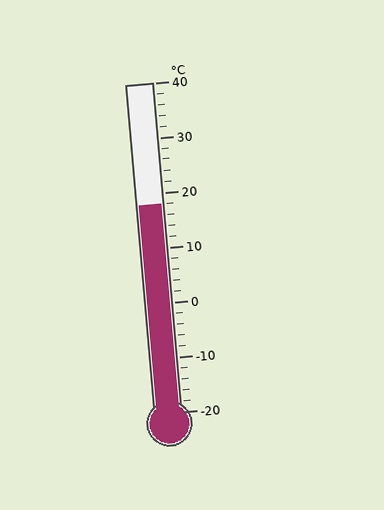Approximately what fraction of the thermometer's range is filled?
The thermometer is filled to approximately 65% of its range.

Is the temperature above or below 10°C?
The temperature is above 10°C.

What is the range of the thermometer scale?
The thermometer scale ranges from -20°C to 40°C.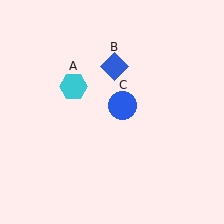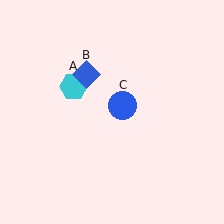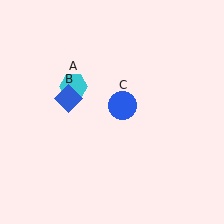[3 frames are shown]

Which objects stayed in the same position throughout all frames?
Cyan hexagon (object A) and blue circle (object C) remained stationary.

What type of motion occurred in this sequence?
The blue diamond (object B) rotated counterclockwise around the center of the scene.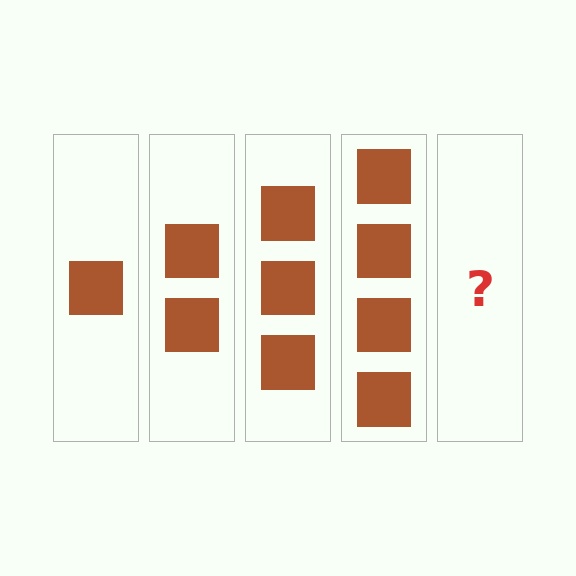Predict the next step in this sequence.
The next step is 5 squares.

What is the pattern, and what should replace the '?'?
The pattern is that each step adds one more square. The '?' should be 5 squares.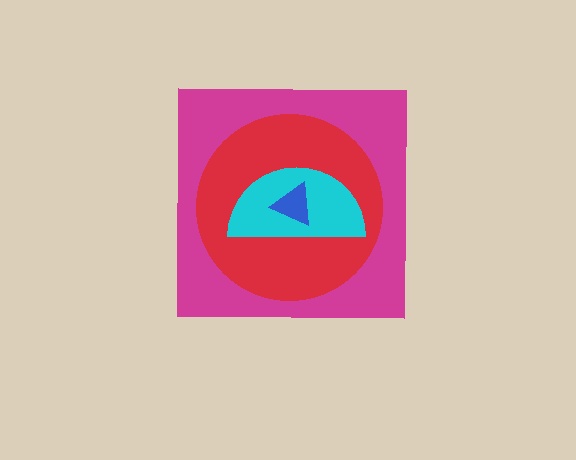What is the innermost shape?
The blue triangle.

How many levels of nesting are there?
4.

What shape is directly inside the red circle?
The cyan semicircle.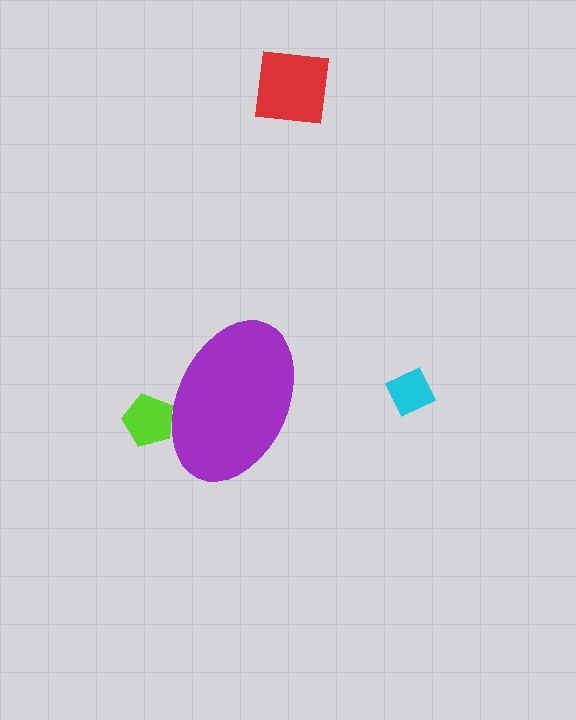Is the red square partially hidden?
No, the red square is fully visible.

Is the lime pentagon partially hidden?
Yes, the lime pentagon is partially hidden behind the purple ellipse.